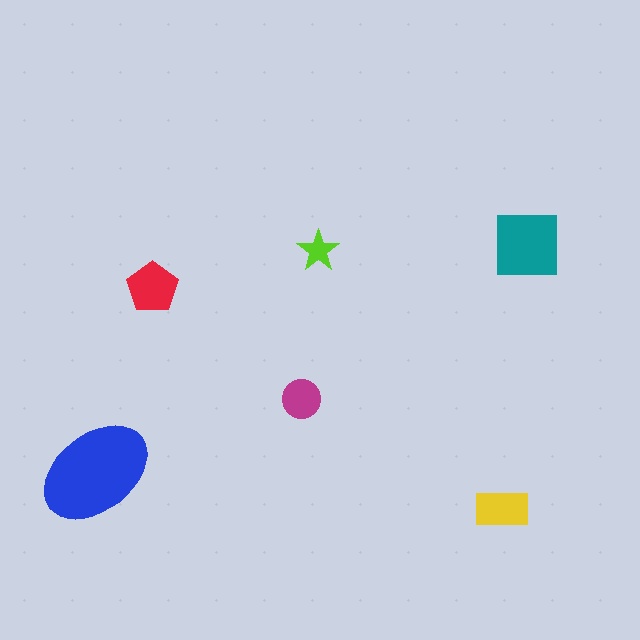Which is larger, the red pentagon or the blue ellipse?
The blue ellipse.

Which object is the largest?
The blue ellipse.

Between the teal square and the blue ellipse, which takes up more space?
The blue ellipse.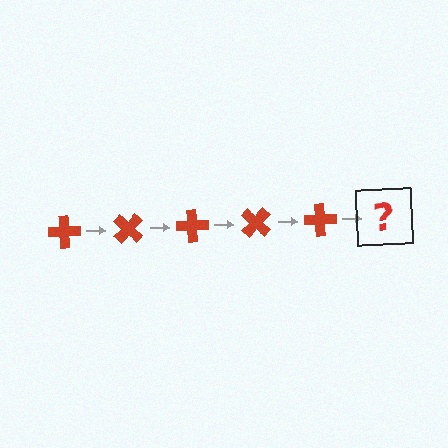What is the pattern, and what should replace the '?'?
The pattern is that the cross rotates 45 degrees each step. The '?' should be a red cross rotated 225 degrees.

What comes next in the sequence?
The next element should be a red cross rotated 225 degrees.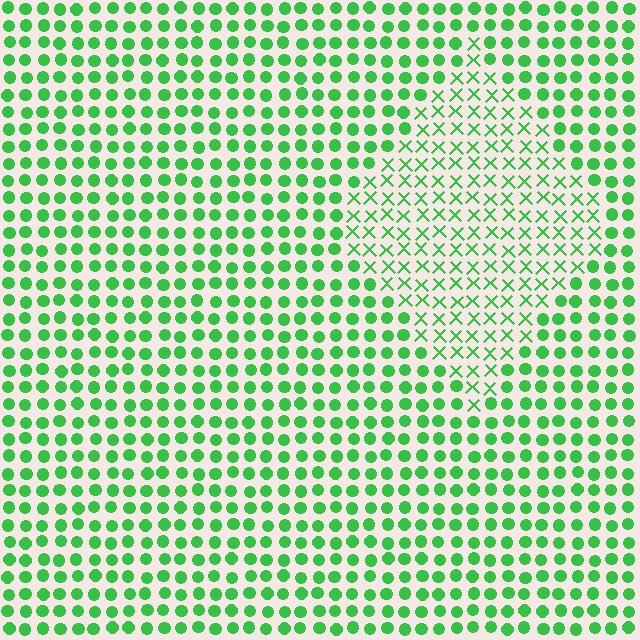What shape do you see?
I see a diamond.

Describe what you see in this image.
The image is filled with small green elements arranged in a uniform grid. A diamond-shaped region contains X marks, while the surrounding area contains circles. The boundary is defined purely by the change in element shape.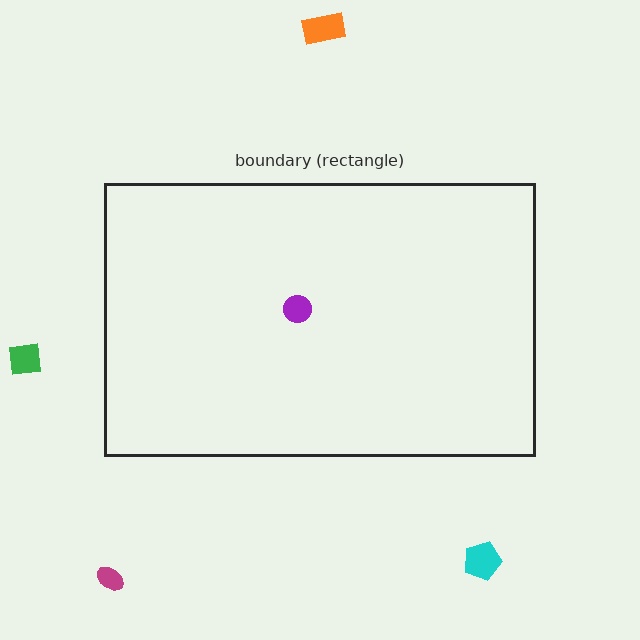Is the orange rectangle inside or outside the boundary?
Outside.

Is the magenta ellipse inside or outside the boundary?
Outside.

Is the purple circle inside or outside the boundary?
Inside.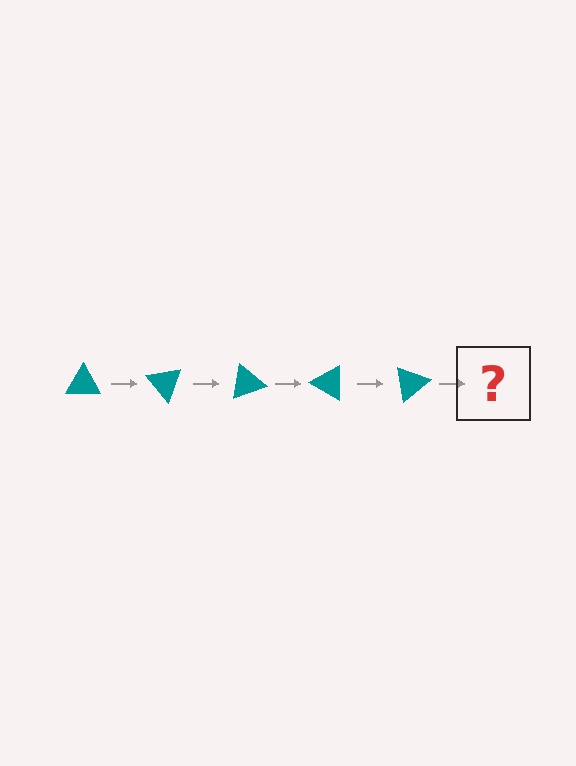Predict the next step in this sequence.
The next step is a teal triangle rotated 250 degrees.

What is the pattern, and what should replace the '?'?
The pattern is that the triangle rotates 50 degrees each step. The '?' should be a teal triangle rotated 250 degrees.